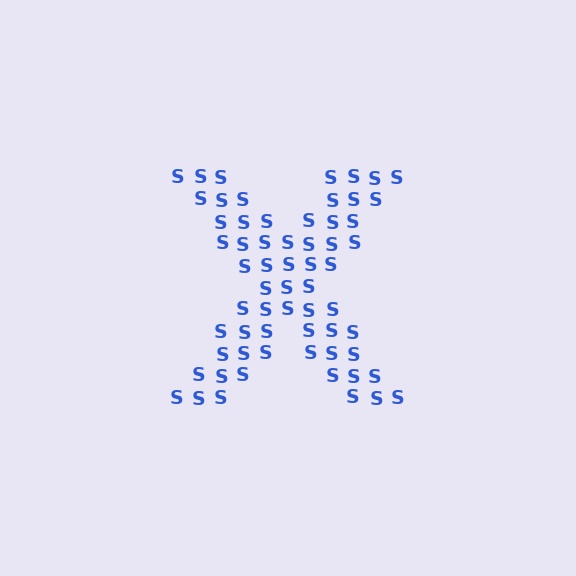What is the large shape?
The large shape is the letter X.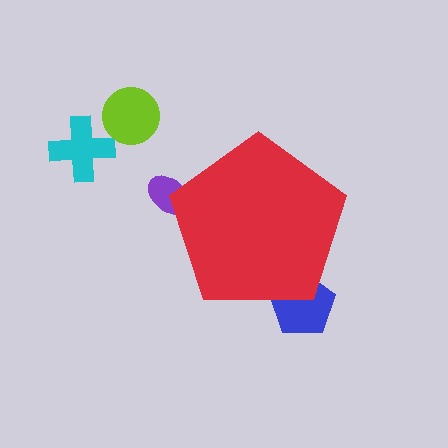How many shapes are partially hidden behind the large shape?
2 shapes are partially hidden.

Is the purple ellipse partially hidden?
Yes, the purple ellipse is partially hidden behind the red pentagon.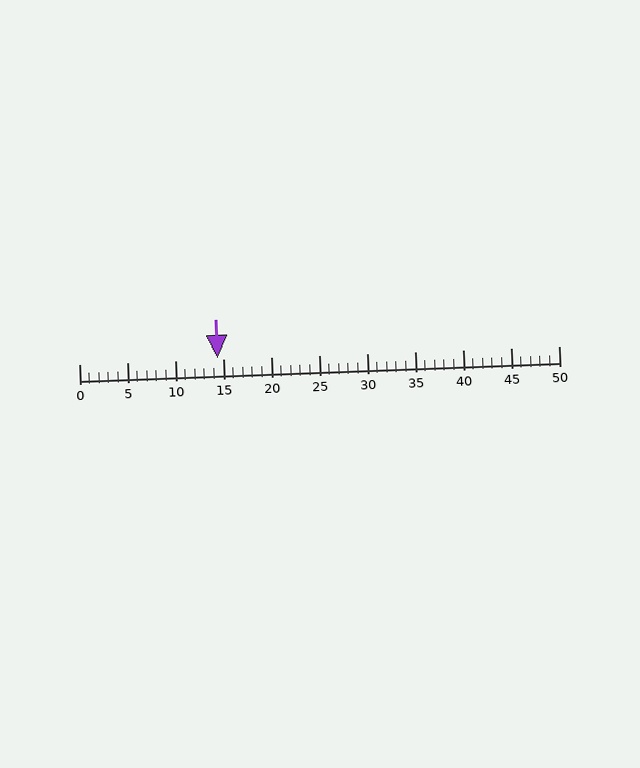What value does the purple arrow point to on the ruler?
The purple arrow points to approximately 14.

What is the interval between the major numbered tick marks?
The major tick marks are spaced 5 units apart.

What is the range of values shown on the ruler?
The ruler shows values from 0 to 50.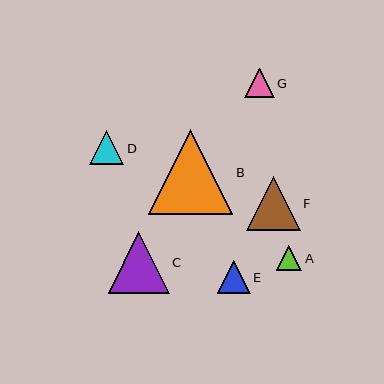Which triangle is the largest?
Triangle B is the largest with a size of approximately 85 pixels.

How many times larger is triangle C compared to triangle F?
Triangle C is approximately 1.1 times the size of triangle F.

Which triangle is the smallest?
Triangle A is the smallest with a size of approximately 26 pixels.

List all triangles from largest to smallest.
From largest to smallest: B, C, F, D, E, G, A.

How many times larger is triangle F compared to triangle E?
Triangle F is approximately 1.6 times the size of triangle E.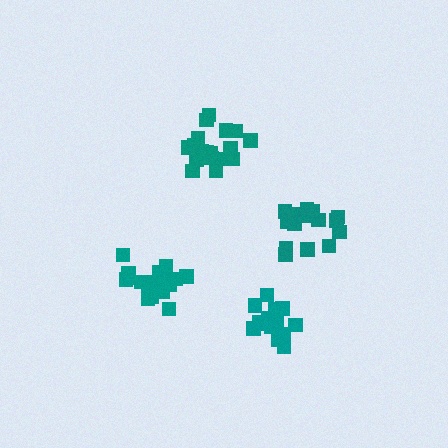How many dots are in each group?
Group 1: 19 dots, Group 2: 18 dots, Group 3: 18 dots, Group 4: 20 dots (75 total).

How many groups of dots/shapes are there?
There are 4 groups.